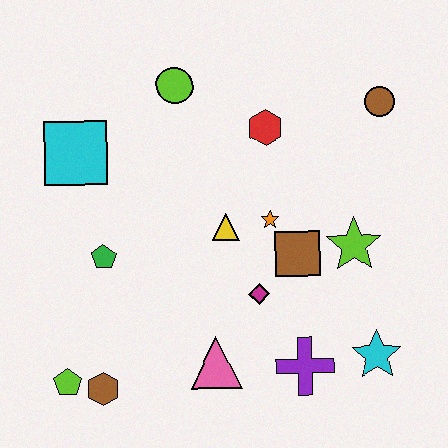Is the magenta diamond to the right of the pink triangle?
Yes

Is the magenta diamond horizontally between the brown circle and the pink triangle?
Yes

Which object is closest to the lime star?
The brown square is closest to the lime star.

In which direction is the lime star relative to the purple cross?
The lime star is above the purple cross.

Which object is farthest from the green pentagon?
The brown circle is farthest from the green pentagon.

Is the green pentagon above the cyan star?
Yes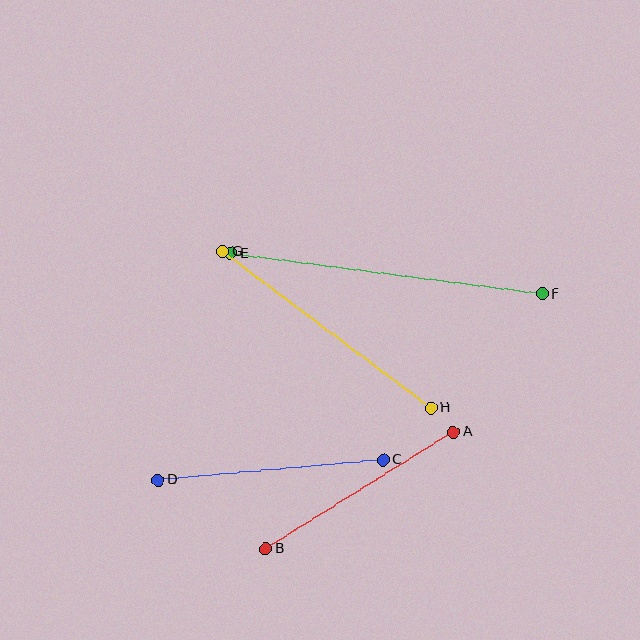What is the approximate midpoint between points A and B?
The midpoint is at approximately (360, 490) pixels.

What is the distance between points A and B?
The distance is approximately 221 pixels.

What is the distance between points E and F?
The distance is approximately 314 pixels.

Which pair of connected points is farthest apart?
Points E and F are farthest apart.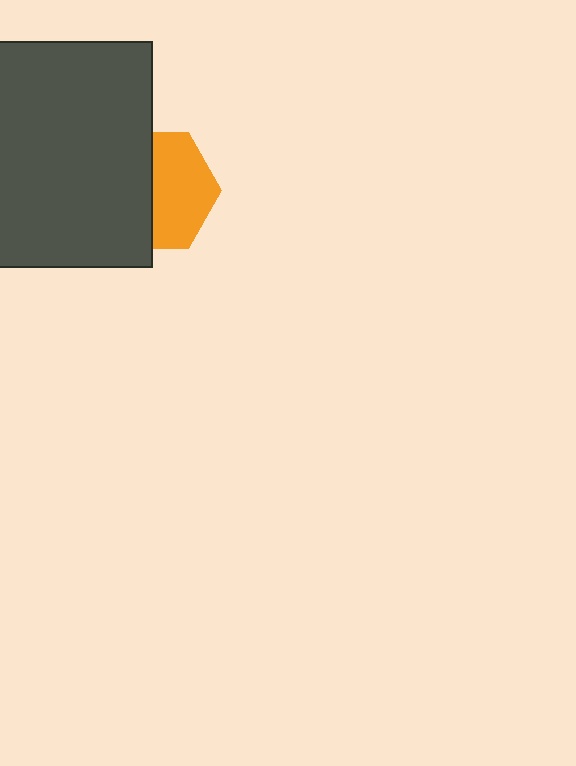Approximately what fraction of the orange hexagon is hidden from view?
Roughly 49% of the orange hexagon is hidden behind the dark gray rectangle.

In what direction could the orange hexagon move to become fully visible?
The orange hexagon could move right. That would shift it out from behind the dark gray rectangle entirely.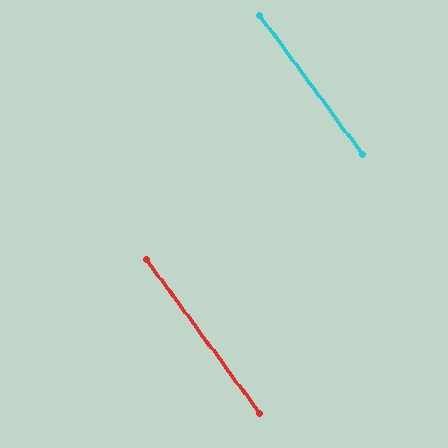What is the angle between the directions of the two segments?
Approximately 0 degrees.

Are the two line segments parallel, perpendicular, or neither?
Parallel — their directions differ by only 0.1°.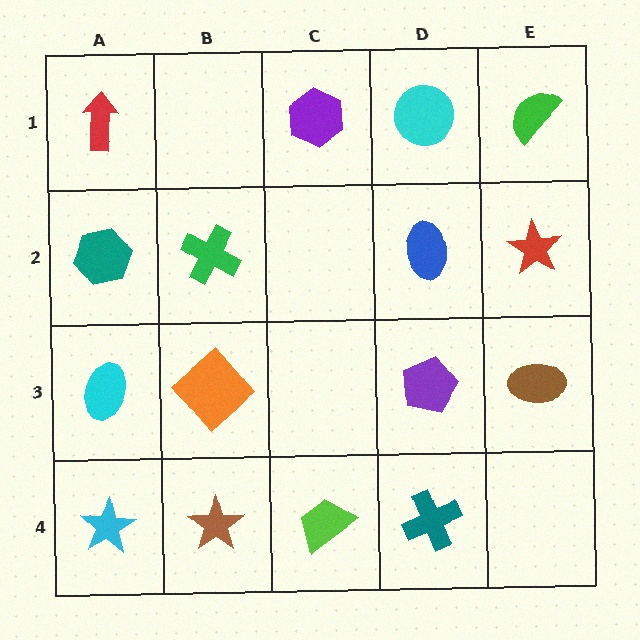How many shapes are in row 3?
4 shapes.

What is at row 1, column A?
A red arrow.